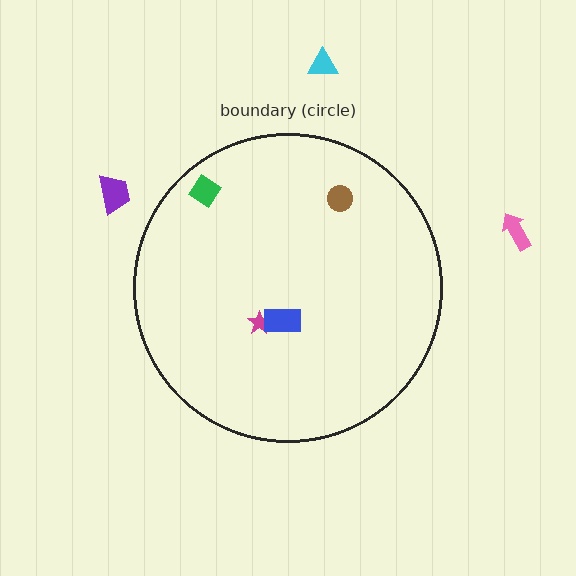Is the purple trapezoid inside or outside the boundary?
Outside.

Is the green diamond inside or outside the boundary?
Inside.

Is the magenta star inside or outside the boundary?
Inside.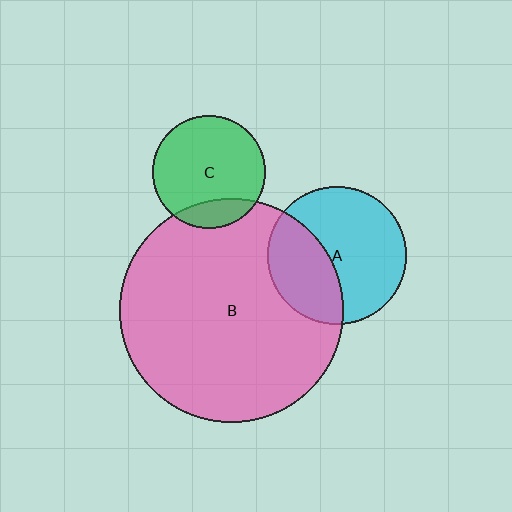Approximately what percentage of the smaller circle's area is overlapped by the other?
Approximately 35%.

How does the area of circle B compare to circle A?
Approximately 2.6 times.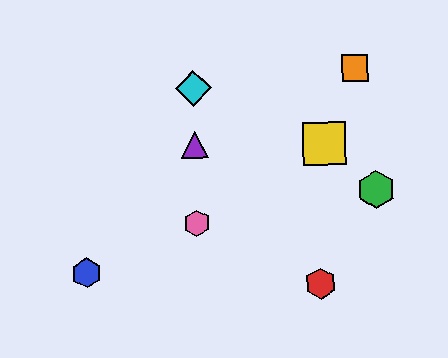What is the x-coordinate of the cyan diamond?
The cyan diamond is at x≈194.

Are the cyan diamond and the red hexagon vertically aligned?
No, the cyan diamond is at x≈194 and the red hexagon is at x≈321.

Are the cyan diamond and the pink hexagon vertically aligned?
Yes, both are at x≈194.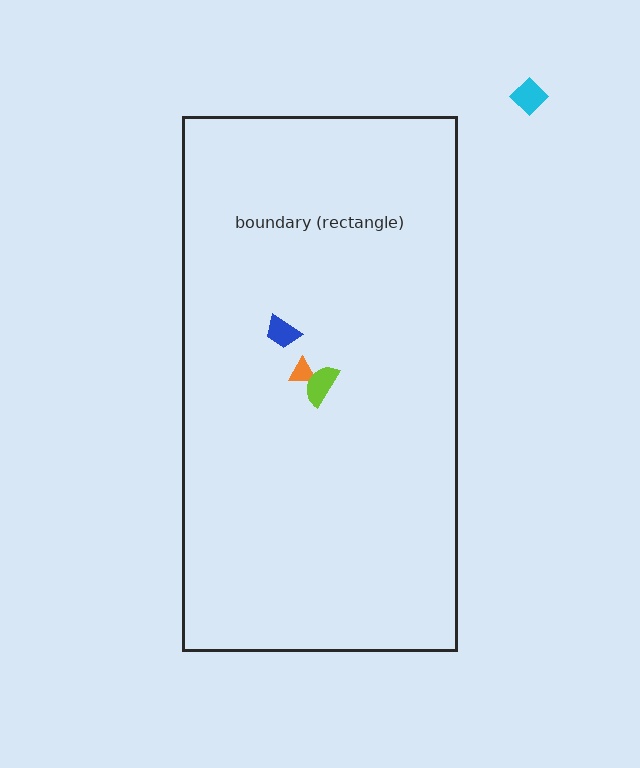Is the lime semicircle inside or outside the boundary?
Inside.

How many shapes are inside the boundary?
3 inside, 1 outside.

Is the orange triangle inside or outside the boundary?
Inside.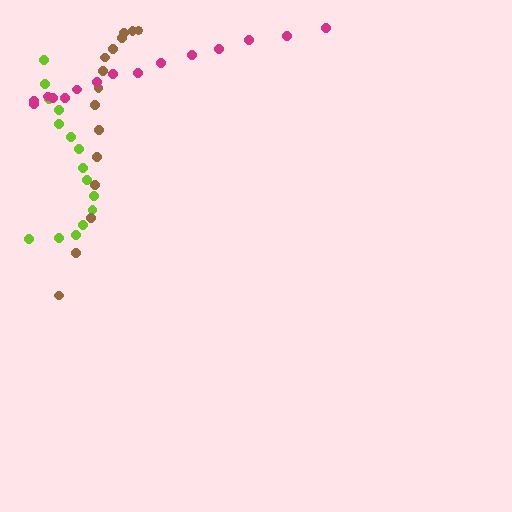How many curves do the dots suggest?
There are 3 distinct paths.